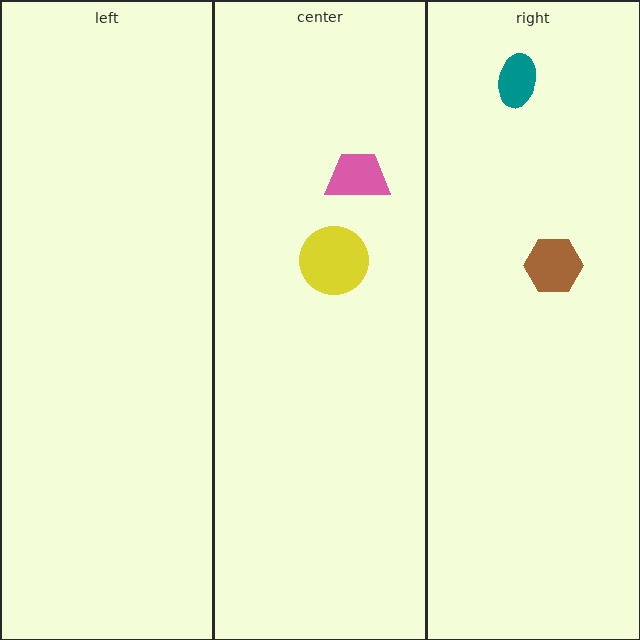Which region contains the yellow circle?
The center region.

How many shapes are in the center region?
2.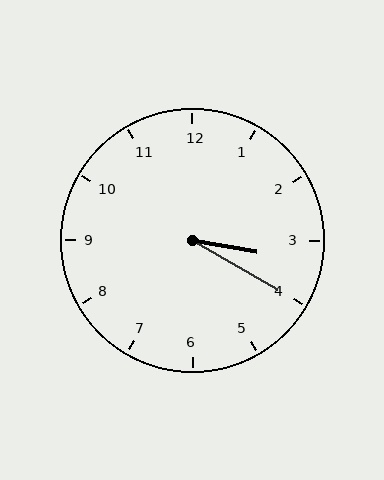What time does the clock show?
3:20.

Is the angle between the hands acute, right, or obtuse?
It is acute.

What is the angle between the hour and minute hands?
Approximately 20 degrees.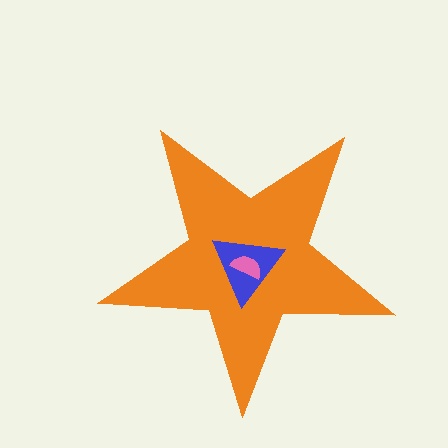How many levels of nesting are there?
3.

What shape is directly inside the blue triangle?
The pink semicircle.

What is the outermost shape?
The orange star.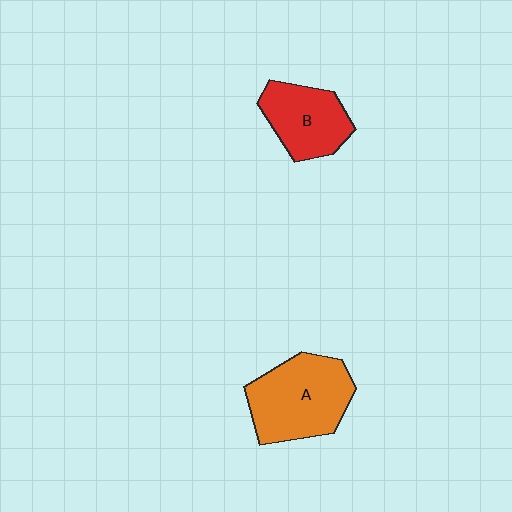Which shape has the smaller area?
Shape B (red).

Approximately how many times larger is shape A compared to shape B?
Approximately 1.4 times.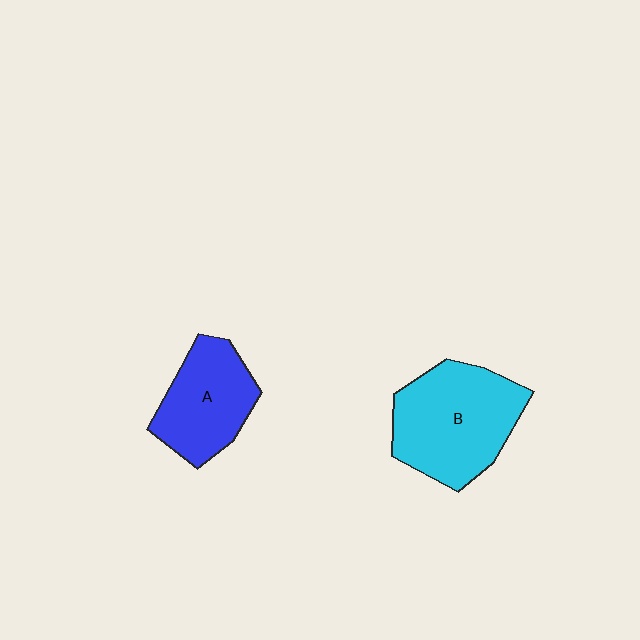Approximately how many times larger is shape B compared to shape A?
Approximately 1.4 times.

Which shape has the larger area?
Shape B (cyan).